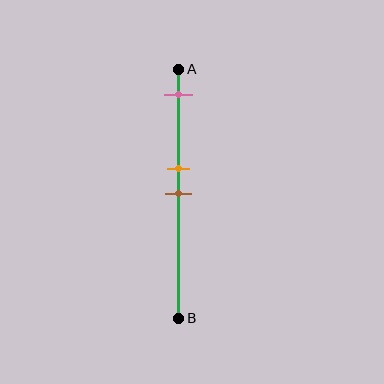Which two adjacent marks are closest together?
The orange and brown marks are the closest adjacent pair.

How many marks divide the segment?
There are 3 marks dividing the segment.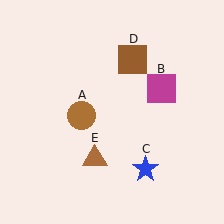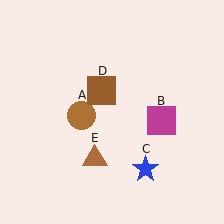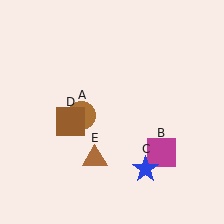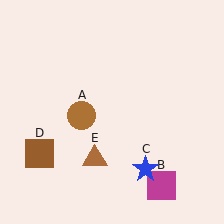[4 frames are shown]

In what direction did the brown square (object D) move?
The brown square (object D) moved down and to the left.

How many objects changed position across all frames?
2 objects changed position: magenta square (object B), brown square (object D).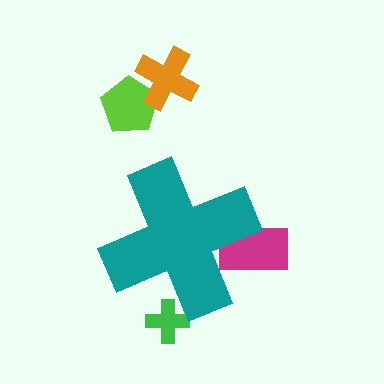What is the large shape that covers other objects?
A teal cross.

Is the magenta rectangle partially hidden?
Yes, the magenta rectangle is partially hidden behind the teal cross.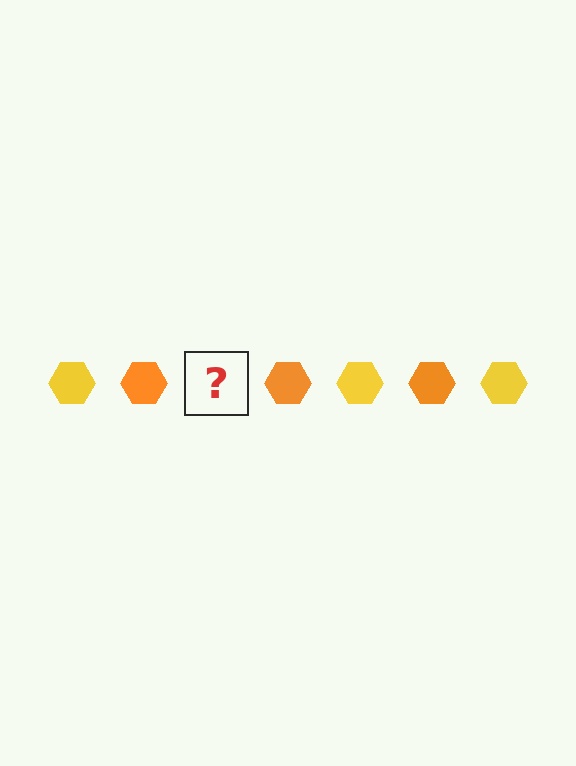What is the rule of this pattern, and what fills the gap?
The rule is that the pattern cycles through yellow, orange hexagons. The gap should be filled with a yellow hexagon.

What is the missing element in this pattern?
The missing element is a yellow hexagon.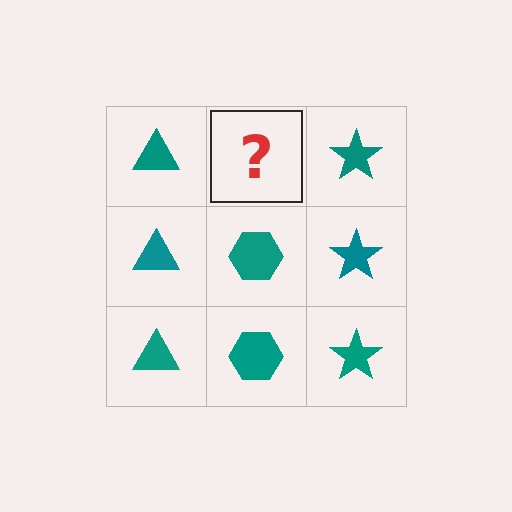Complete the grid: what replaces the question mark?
The question mark should be replaced with a teal hexagon.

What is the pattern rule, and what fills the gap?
The rule is that each column has a consistent shape. The gap should be filled with a teal hexagon.